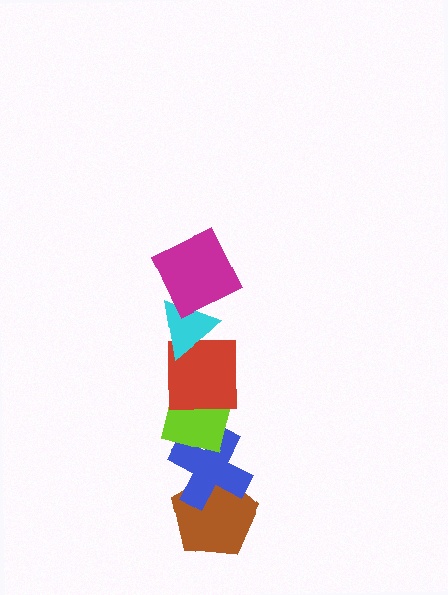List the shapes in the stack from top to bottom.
From top to bottom: the magenta square, the cyan triangle, the red square, the lime square, the blue cross, the brown pentagon.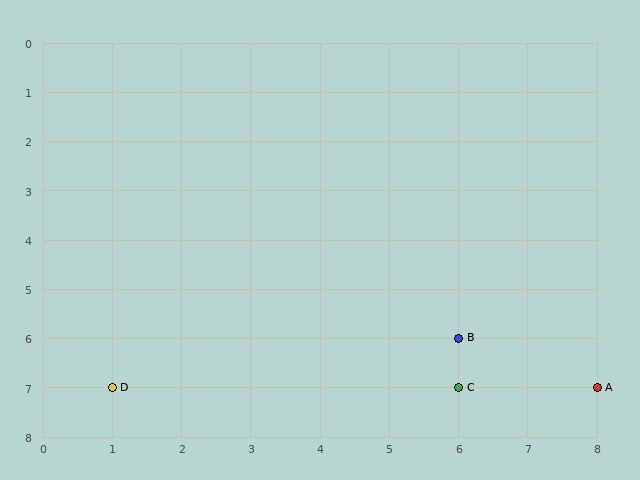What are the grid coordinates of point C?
Point C is at grid coordinates (6, 7).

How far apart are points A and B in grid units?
Points A and B are 2 columns and 1 row apart (about 2.2 grid units diagonally).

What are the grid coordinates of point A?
Point A is at grid coordinates (8, 7).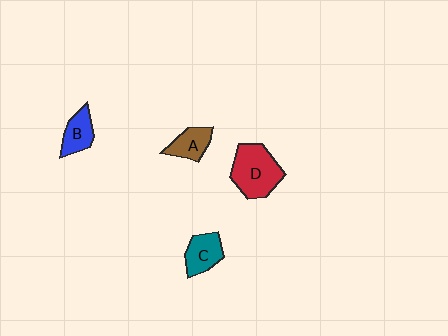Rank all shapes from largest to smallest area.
From largest to smallest: D (red), C (teal), B (blue), A (brown).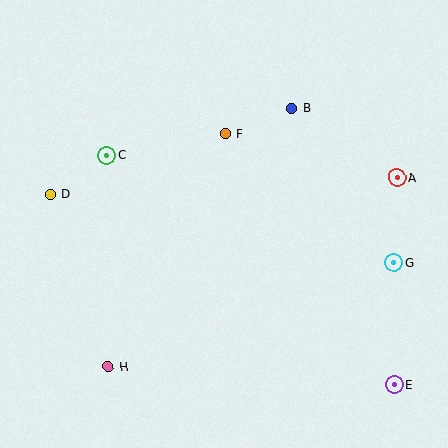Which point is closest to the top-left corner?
Point C is closest to the top-left corner.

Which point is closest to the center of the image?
Point F at (225, 134) is closest to the center.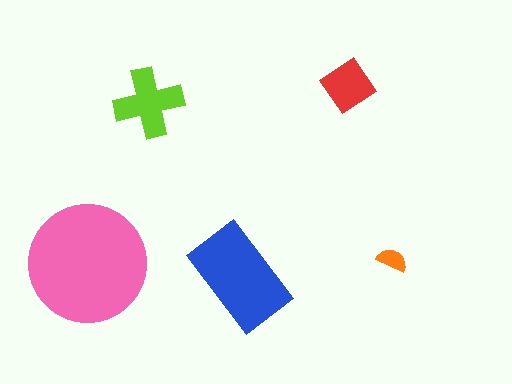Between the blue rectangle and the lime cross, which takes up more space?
The blue rectangle.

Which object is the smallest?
The orange semicircle.